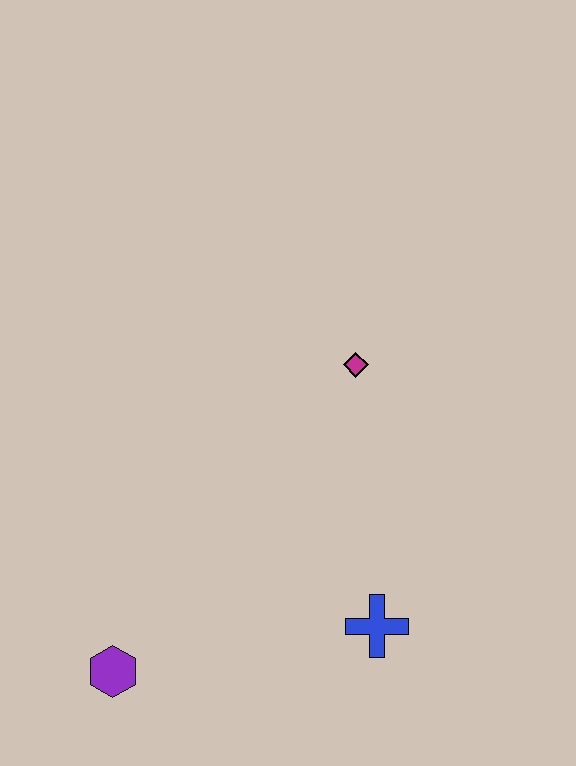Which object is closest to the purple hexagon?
The blue cross is closest to the purple hexagon.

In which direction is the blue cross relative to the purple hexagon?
The blue cross is to the right of the purple hexagon.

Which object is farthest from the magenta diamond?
The purple hexagon is farthest from the magenta diamond.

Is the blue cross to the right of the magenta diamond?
Yes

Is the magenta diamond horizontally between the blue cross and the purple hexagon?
Yes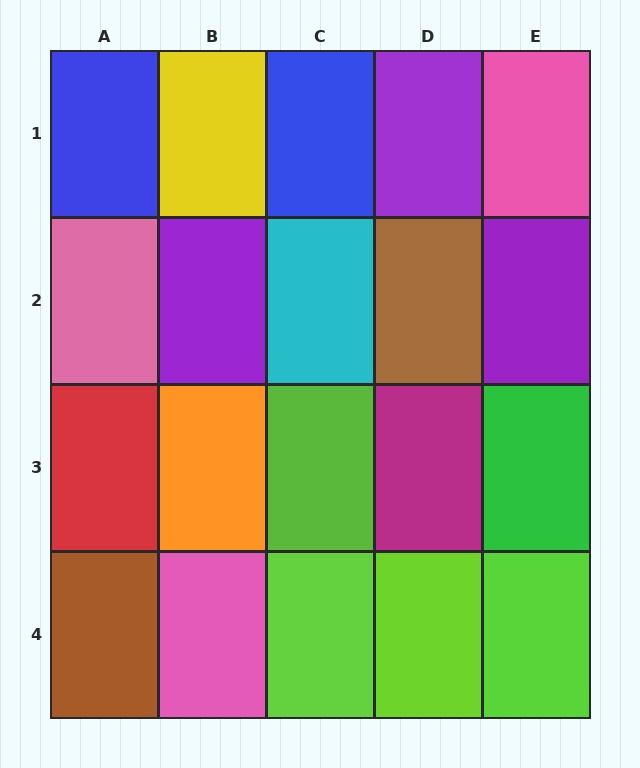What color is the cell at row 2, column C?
Cyan.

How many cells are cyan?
1 cell is cyan.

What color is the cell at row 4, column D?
Lime.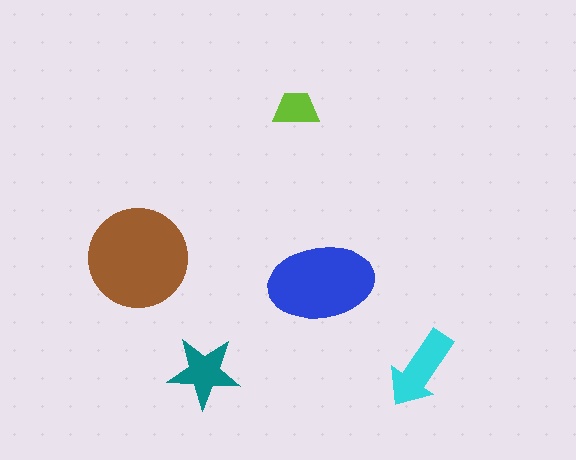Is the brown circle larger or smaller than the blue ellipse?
Larger.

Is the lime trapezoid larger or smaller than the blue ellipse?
Smaller.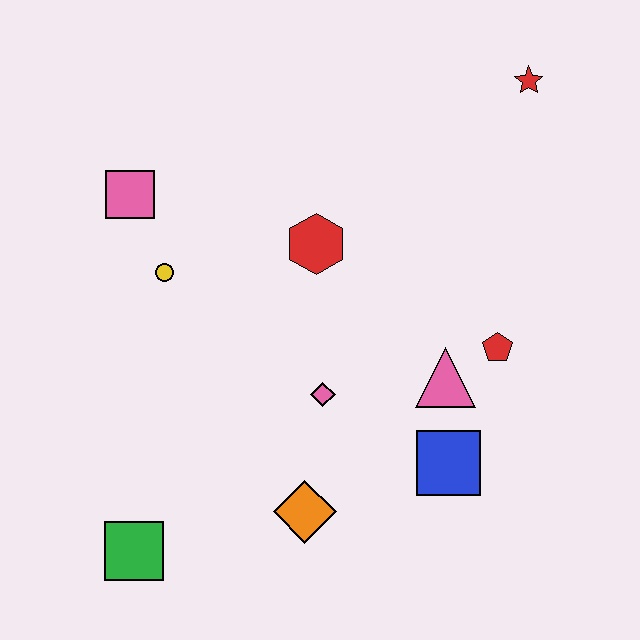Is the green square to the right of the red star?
No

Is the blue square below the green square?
No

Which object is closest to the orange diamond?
The pink diamond is closest to the orange diamond.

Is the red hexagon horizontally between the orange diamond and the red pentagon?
Yes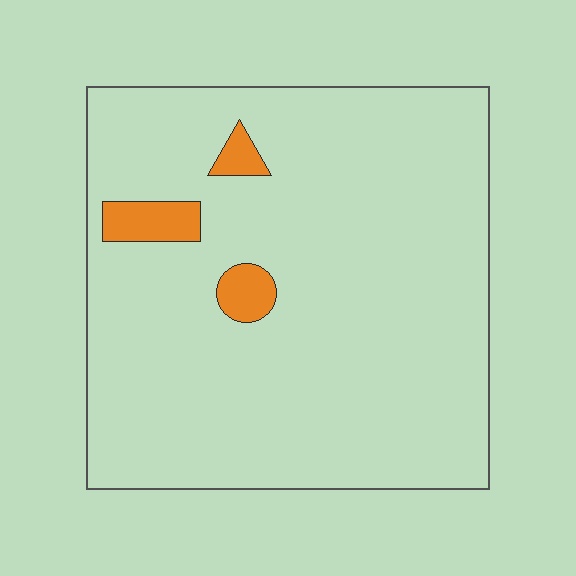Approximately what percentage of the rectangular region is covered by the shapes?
Approximately 5%.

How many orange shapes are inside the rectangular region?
3.